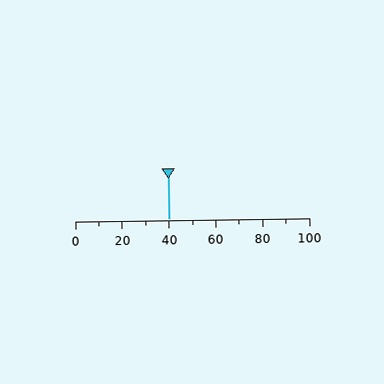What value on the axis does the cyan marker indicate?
The marker indicates approximately 40.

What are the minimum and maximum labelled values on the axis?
The axis runs from 0 to 100.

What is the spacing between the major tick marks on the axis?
The major ticks are spaced 20 apart.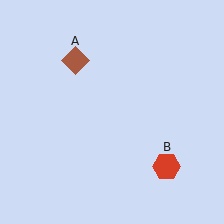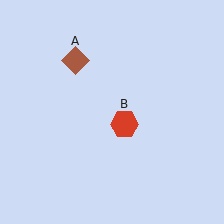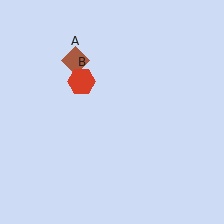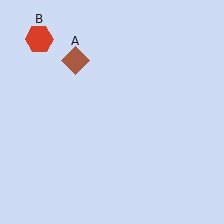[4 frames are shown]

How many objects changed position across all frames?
1 object changed position: red hexagon (object B).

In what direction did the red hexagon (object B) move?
The red hexagon (object B) moved up and to the left.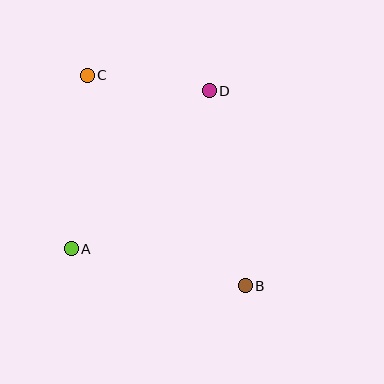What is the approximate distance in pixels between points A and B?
The distance between A and B is approximately 178 pixels.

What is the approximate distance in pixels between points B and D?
The distance between B and D is approximately 198 pixels.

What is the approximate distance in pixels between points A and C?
The distance between A and C is approximately 174 pixels.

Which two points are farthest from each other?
Points B and C are farthest from each other.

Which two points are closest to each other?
Points C and D are closest to each other.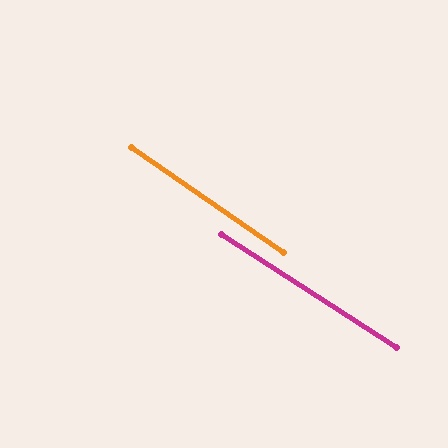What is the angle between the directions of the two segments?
Approximately 2 degrees.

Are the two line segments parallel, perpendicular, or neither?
Parallel — their directions differ by only 1.8°.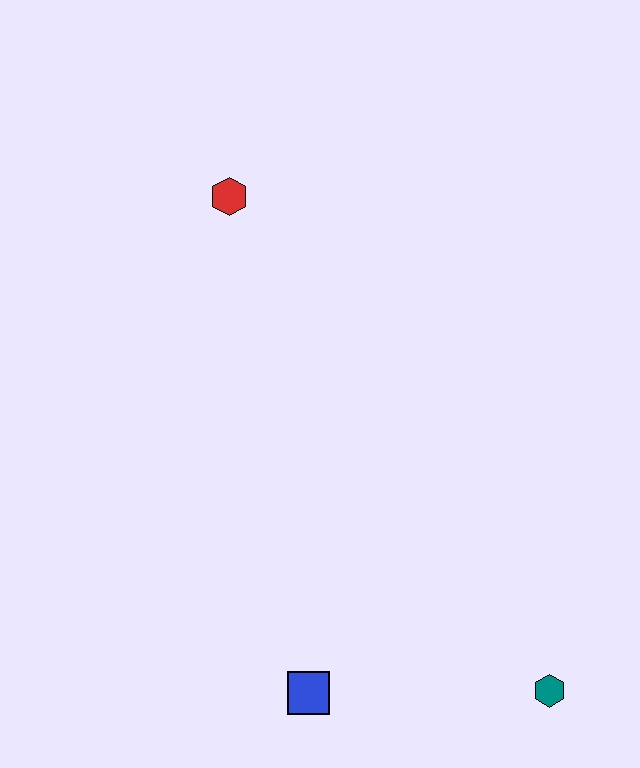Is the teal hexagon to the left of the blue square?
No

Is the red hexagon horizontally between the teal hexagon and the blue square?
No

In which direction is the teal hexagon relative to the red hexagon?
The teal hexagon is below the red hexagon.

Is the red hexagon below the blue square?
No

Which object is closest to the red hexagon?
The blue square is closest to the red hexagon.